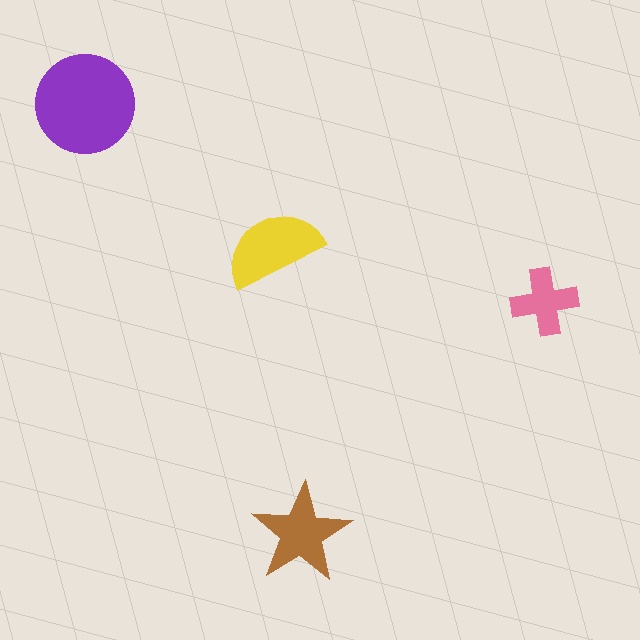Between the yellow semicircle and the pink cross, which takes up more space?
The yellow semicircle.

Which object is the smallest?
The pink cross.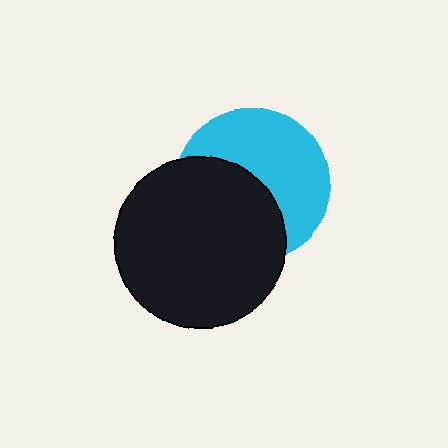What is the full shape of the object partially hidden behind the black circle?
The partially hidden object is a cyan circle.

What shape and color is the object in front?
The object in front is a black circle.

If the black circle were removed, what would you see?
You would see the complete cyan circle.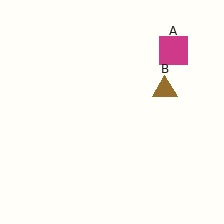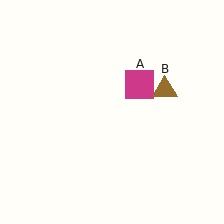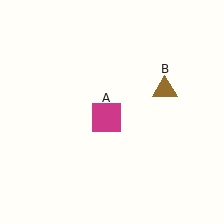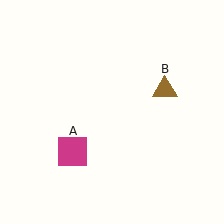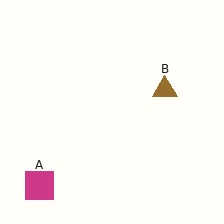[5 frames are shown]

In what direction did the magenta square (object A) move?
The magenta square (object A) moved down and to the left.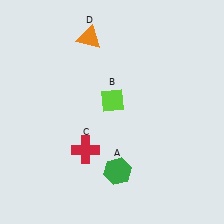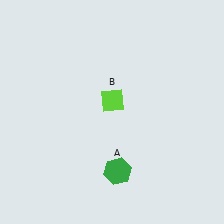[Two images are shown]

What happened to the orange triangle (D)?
The orange triangle (D) was removed in Image 2. It was in the top-left area of Image 1.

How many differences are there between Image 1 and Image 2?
There are 2 differences between the two images.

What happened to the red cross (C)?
The red cross (C) was removed in Image 2. It was in the bottom-left area of Image 1.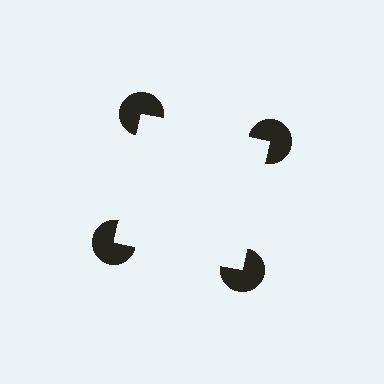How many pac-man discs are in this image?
There are 4 — one at each vertex of the illusory square.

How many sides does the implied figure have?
4 sides.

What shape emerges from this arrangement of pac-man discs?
An illusory square — its edges are inferred from the aligned wedge cuts in the pac-man discs, not physically drawn.